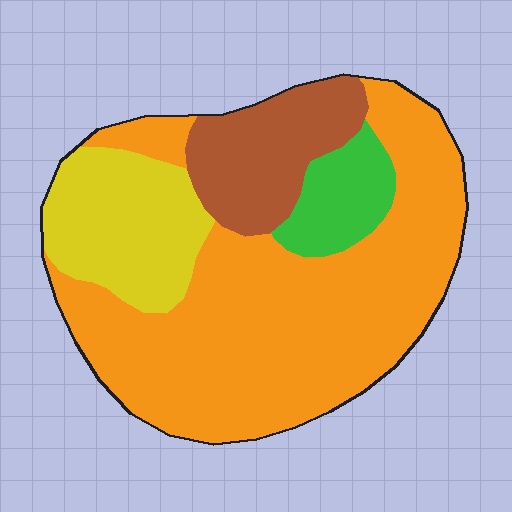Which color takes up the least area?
Green, at roughly 10%.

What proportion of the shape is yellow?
Yellow covers about 20% of the shape.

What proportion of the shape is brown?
Brown covers about 15% of the shape.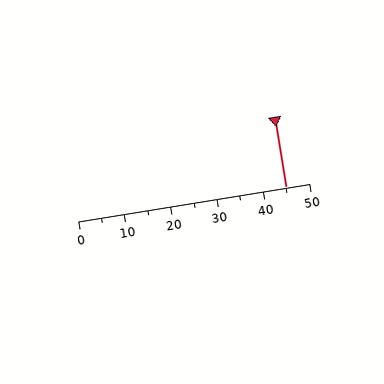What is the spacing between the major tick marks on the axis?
The major ticks are spaced 10 apart.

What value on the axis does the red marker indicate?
The marker indicates approximately 45.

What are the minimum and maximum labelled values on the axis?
The axis runs from 0 to 50.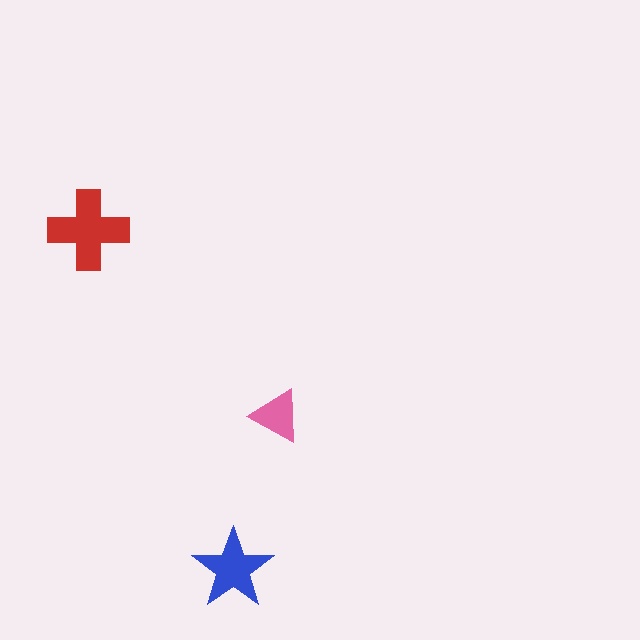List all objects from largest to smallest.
The red cross, the blue star, the pink triangle.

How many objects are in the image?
There are 3 objects in the image.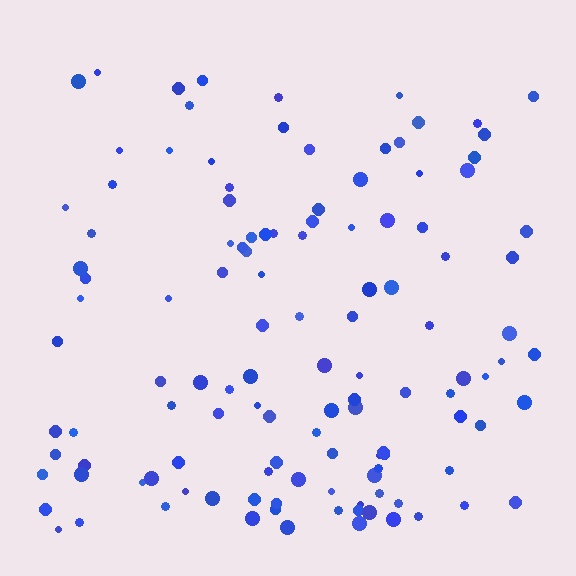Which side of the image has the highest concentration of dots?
The bottom.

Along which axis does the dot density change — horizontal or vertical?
Vertical.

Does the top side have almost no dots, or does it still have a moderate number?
Still a moderate number, just noticeably fewer than the bottom.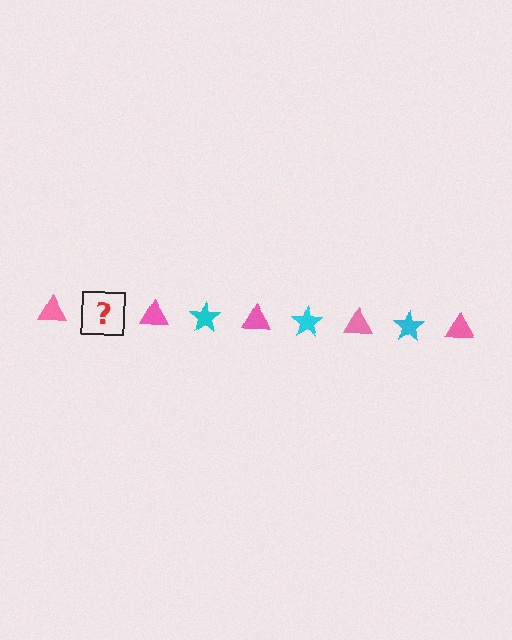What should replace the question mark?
The question mark should be replaced with a cyan star.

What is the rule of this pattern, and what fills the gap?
The rule is that the pattern alternates between pink triangle and cyan star. The gap should be filled with a cyan star.